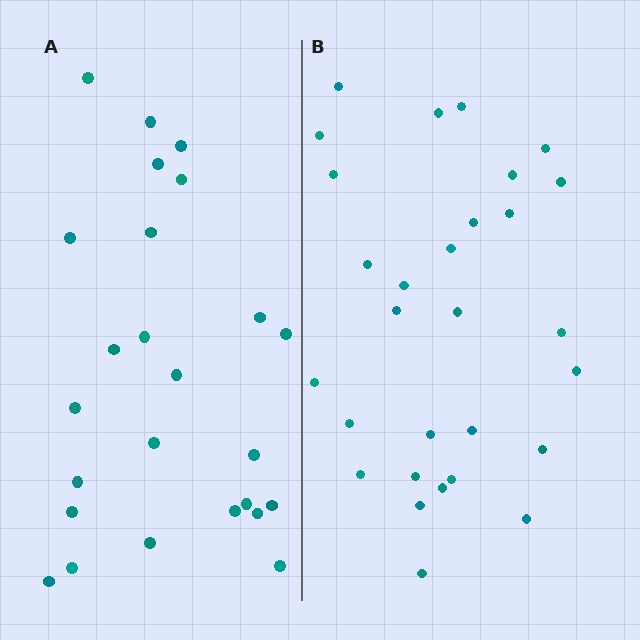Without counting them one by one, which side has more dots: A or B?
Region B (the right region) has more dots.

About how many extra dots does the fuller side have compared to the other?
Region B has about 4 more dots than region A.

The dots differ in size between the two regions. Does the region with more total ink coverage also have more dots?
No. Region A has more total ink coverage because its dots are larger, but region B actually contains more individual dots. Total area can be misleading — the number of items is what matters here.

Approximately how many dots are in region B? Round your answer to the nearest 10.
About 30 dots. (The exact count is 29, which rounds to 30.)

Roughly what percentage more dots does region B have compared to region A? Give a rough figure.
About 15% more.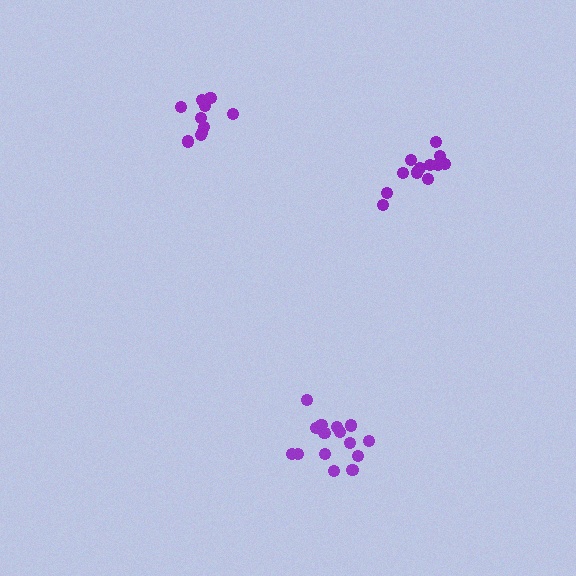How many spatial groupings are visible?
There are 3 spatial groupings.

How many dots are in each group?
Group 1: 15 dots, Group 2: 12 dots, Group 3: 10 dots (37 total).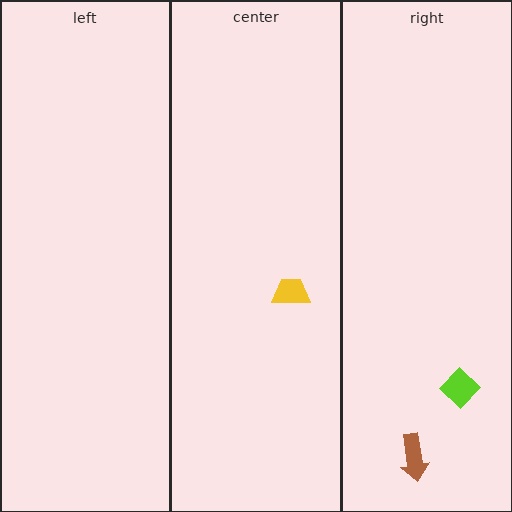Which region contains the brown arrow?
The right region.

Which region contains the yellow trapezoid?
The center region.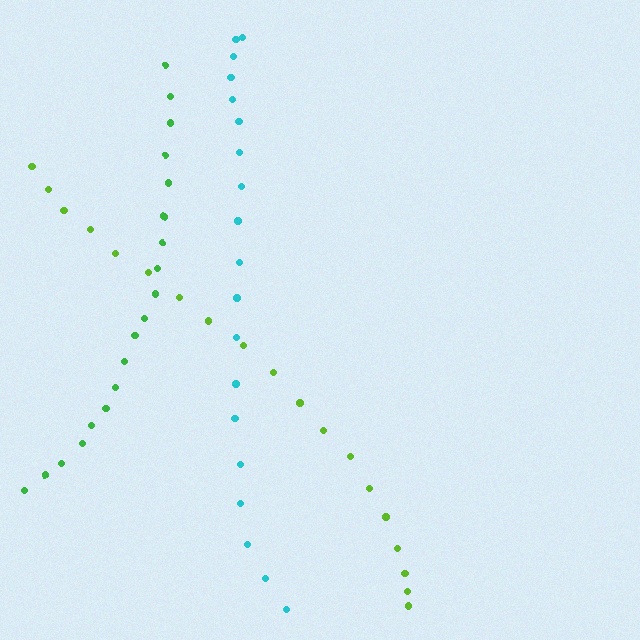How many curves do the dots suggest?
There are 3 distinct paths.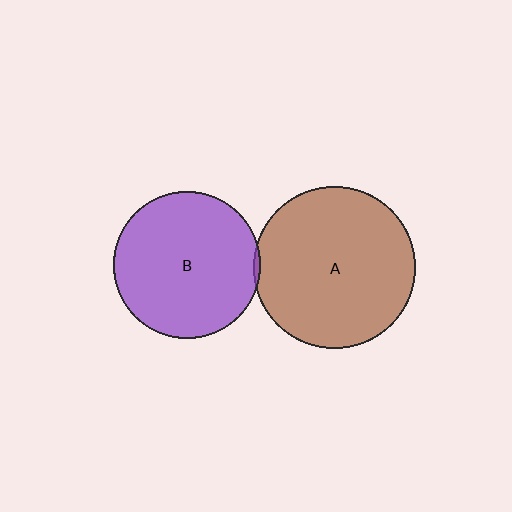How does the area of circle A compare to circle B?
Approximately 1.2 times.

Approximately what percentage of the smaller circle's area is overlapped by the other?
Approximately 5%.